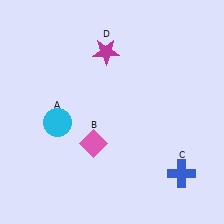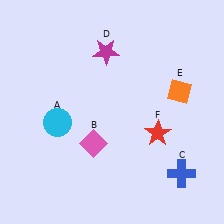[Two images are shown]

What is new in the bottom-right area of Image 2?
A red star (F) was added in the bottom-right area of Image 2.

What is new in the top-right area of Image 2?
An orange diamond (E) was added in the top-right area of Image 2.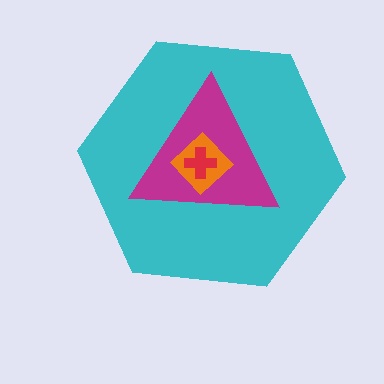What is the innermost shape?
The red cross.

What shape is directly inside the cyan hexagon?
The magenta triangle.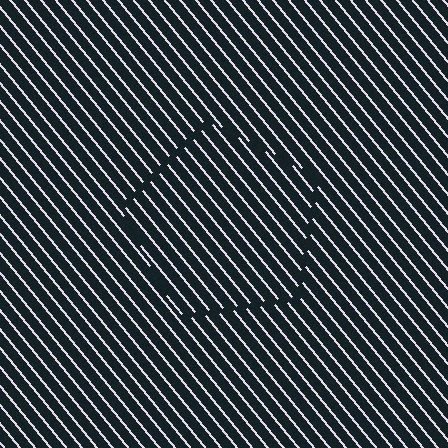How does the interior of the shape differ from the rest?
The interior of the shape contains the same grating, shifted by half a period — the contour is defined by the phase discontinuity where line-ends from the inner and outer gratings abut.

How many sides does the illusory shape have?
5 sides — the line-ends trace a pentagon.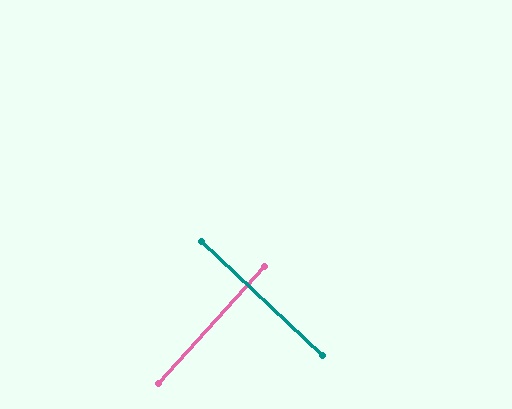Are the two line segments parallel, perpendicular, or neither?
Perpendicular — they meet at approximately 89°.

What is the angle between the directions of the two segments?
Approximately 89 degrees.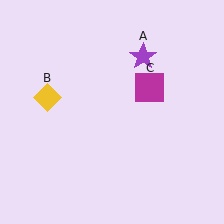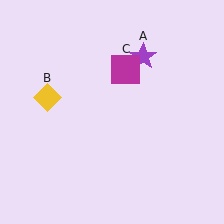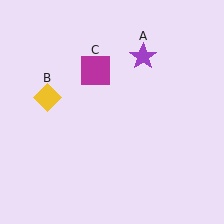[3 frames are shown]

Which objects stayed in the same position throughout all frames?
Purple star (object A) and yellow diamond (object B) remained stationary.